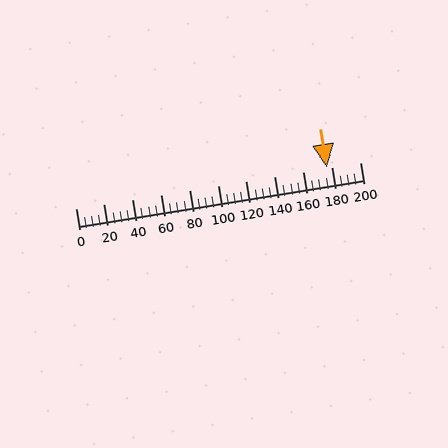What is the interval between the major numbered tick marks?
The major tick marks are spaced 20 units apart.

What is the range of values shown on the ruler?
The ruler shows values from 0 to 200.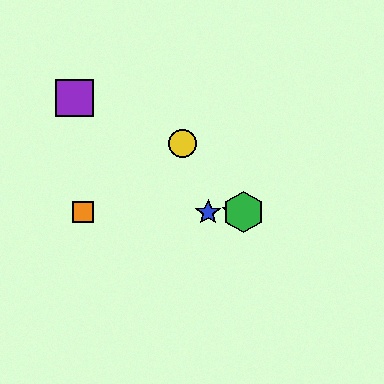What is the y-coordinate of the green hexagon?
The green hexagon is at y≈212.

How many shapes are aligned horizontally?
4 shapes (the red star, the blue star, the green hexagon, the orange square) are aligned horizontally.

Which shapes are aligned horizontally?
The red star, the blue star, the green hexagon, the orange square are aligned horizontally.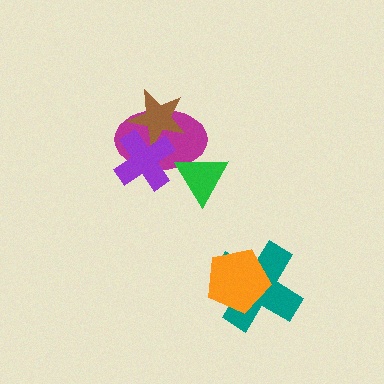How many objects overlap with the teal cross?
1 object overlaps with the teal cross.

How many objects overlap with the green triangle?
1 object overlaps with the green triangle.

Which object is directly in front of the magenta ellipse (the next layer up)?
The brown star is directly in front of the magenta ellipse.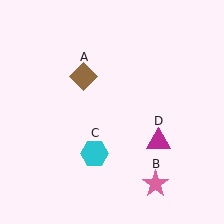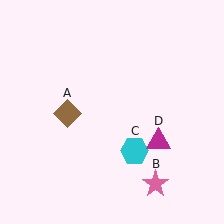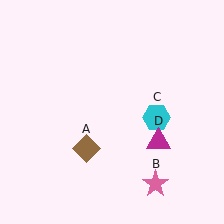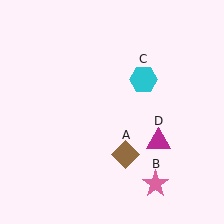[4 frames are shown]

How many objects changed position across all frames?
2 objects changed position: brown diamond (object A), cyan hexagon (object C).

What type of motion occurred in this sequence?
The brown diamond (object A), cyan hexagon (object C) rotated counterclockwise around the center of the scene.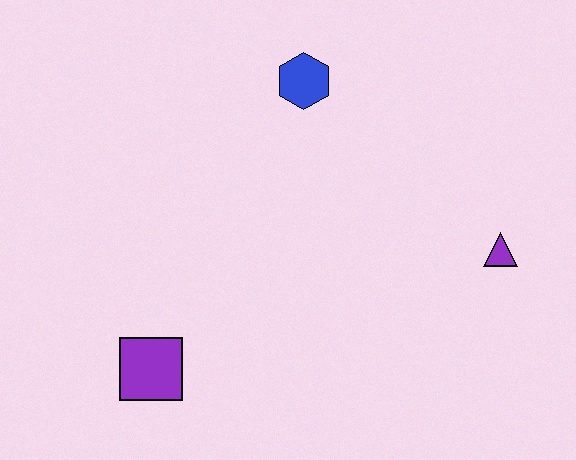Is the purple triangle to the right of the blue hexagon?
Yes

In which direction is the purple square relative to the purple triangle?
The purple square is to the left of the purple triangle.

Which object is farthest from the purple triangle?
The purple square is farthest from the purple triangle.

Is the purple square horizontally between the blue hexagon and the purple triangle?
No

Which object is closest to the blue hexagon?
The purple triangle is closest to the blue hexagon.